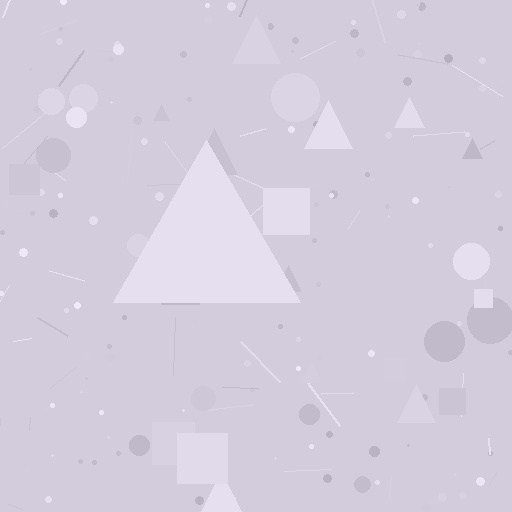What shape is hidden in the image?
A triangle is hidden in the image.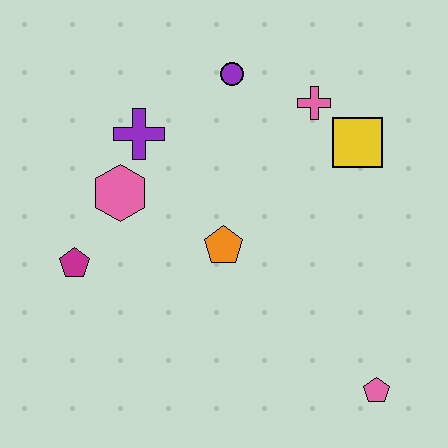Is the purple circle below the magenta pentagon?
No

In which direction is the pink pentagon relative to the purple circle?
The pink pentagon is below the purple circle.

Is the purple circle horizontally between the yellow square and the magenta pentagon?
Yes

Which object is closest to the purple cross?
The pink hexagon is closest to the purple cross.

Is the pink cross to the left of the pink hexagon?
No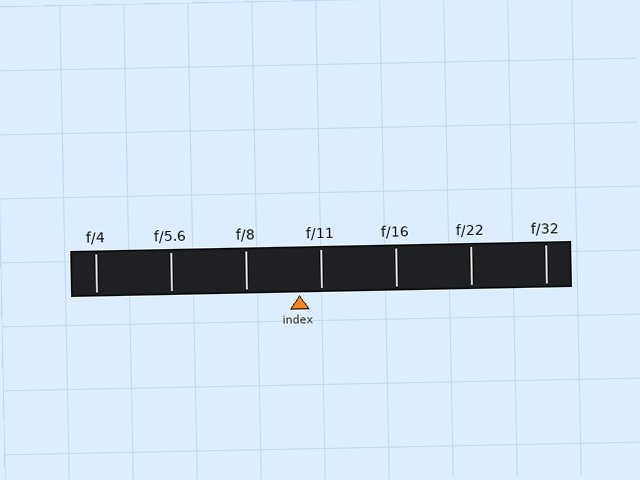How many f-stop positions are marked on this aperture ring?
There are 7 f-stop positions marked.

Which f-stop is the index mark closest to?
The index mark is closest to f/11.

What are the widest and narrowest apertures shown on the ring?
The widest aperture shown is f/4 and the narrowest is f/32.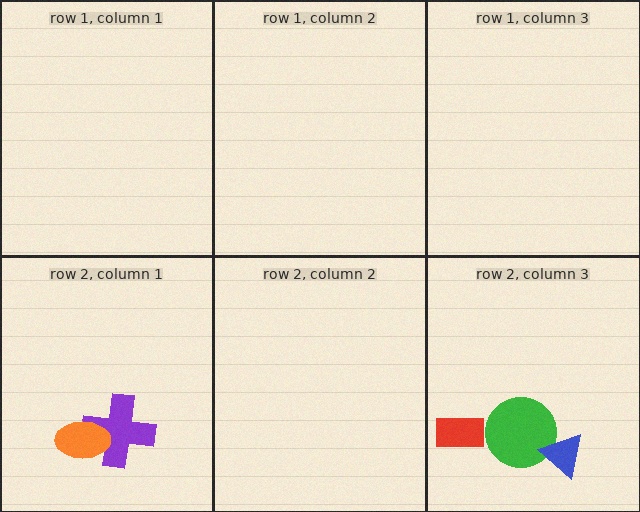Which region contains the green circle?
The row 2, column 3 region.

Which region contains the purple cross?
The row 2, column 1 region.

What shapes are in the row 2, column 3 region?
The green circle, the blue triangle, the red rectangle.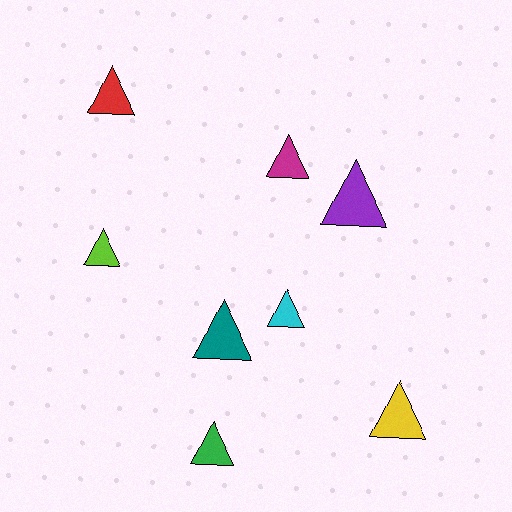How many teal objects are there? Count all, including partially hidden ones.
There is 1 teal object.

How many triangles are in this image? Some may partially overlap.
There are 8 triangles.